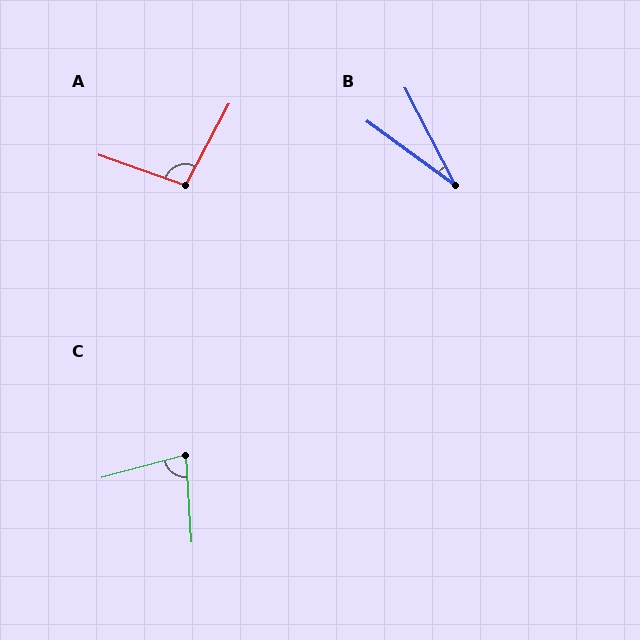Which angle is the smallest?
B, at approximately 27 degrees.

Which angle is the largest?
A, at approximately 98 degrees.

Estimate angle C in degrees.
Approximately 79 degrees.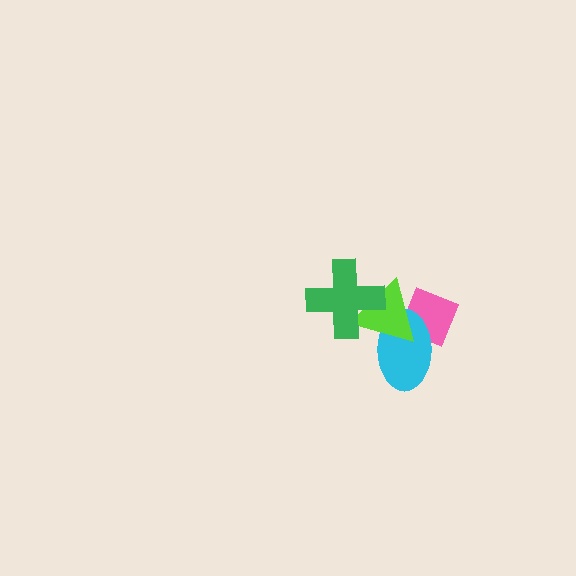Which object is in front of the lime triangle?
The green cross is in front of the lime triangle.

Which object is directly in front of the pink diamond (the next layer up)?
The cyan ellipse is directly in front of the pink diamond.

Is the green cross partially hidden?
No, no other shape covers it.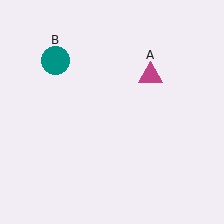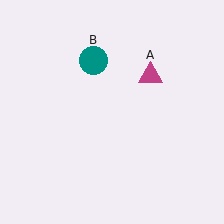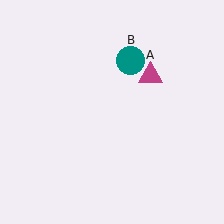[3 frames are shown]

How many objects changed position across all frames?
1 object changed position: teal circle (object B).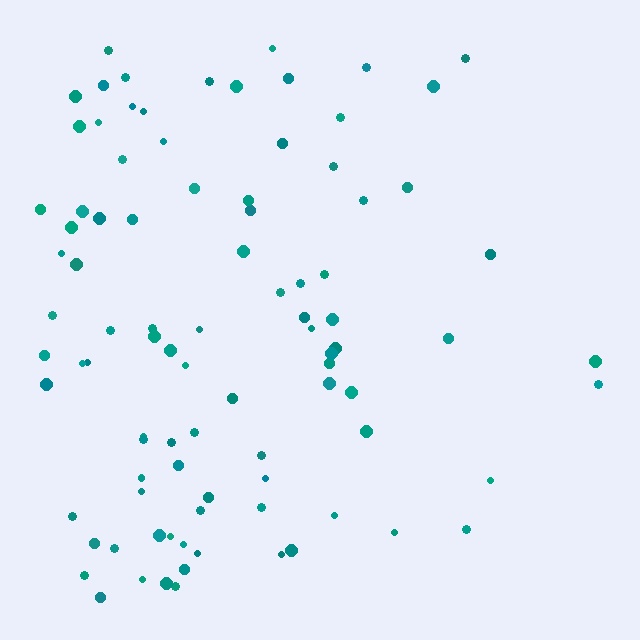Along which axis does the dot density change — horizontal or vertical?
Horizontal.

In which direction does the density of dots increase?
From right to left, with the left side densest.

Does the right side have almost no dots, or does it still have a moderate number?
Still a moderate number, just noticeably fewer than the left.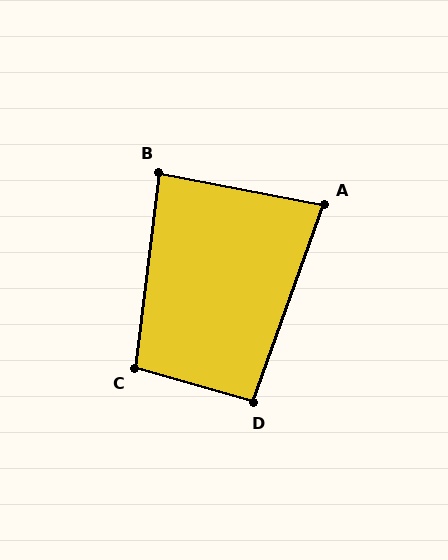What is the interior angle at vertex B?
Approximately 86 degrees (approximately right).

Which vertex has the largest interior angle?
C, at approximately 99 degrees.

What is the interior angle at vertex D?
Approximately 94 degrees (approximately right).